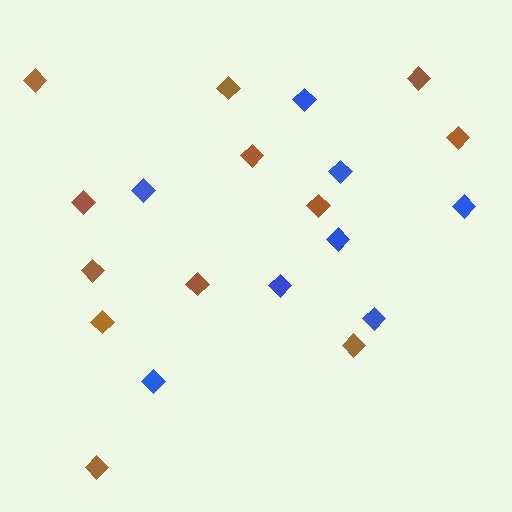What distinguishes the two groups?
There are 2 groups: one group of brown diamonds (12) and one group of blue diamonds (8).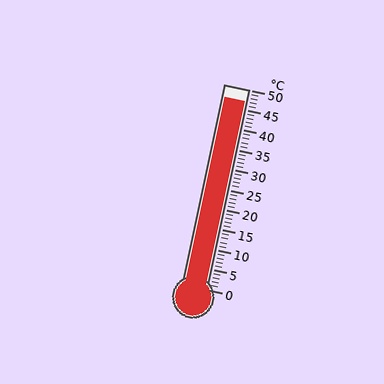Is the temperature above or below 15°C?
The temperature is above 15°C.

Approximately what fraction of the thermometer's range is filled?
The thermometer is filled to approximately 95% of its range.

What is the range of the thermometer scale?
The thermometer scale ranges from 0°C to 50°C.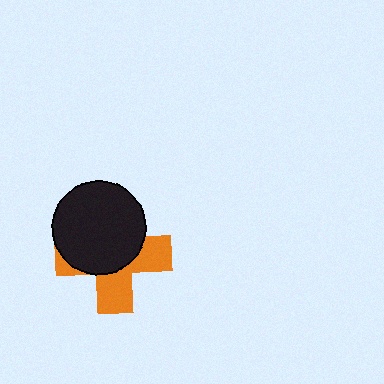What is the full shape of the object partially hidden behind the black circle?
The partially hidden object is an orange cross.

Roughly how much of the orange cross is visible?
A small part of it is visible (roughly 43%).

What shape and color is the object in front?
The object in front is a black circle.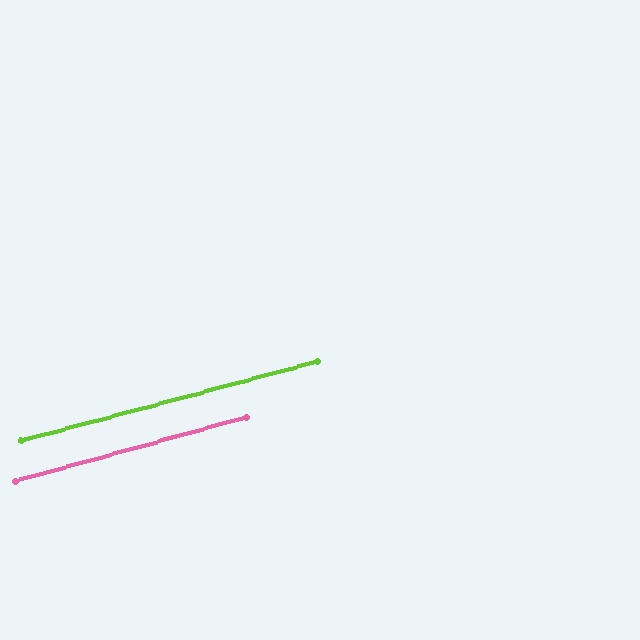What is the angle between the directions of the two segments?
Approximately 0 degrees.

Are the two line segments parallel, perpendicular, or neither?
Parallel — their directions differ by only 0.4°.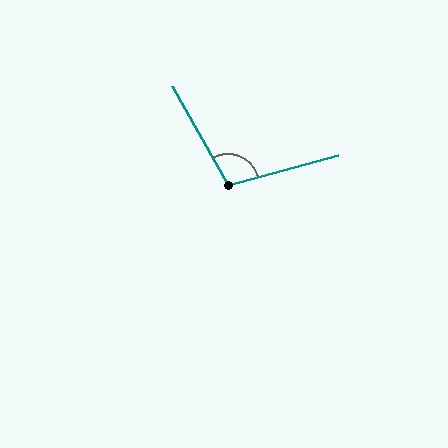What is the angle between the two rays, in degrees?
Approximately 104 degrees.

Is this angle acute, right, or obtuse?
It is obtuse.